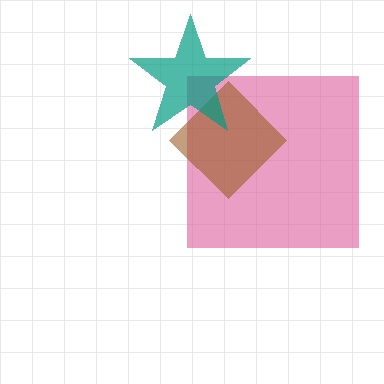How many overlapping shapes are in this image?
There are 3 overlapping shapes in the image.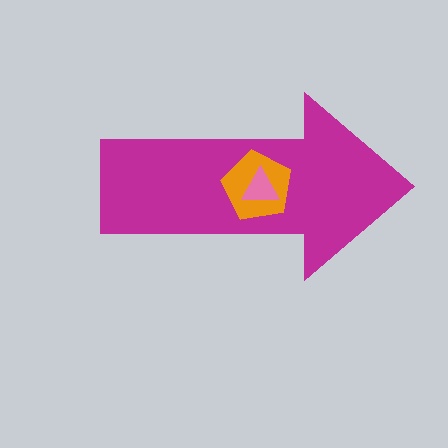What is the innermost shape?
The pink triangle.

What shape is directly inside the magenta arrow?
The orange pentagon.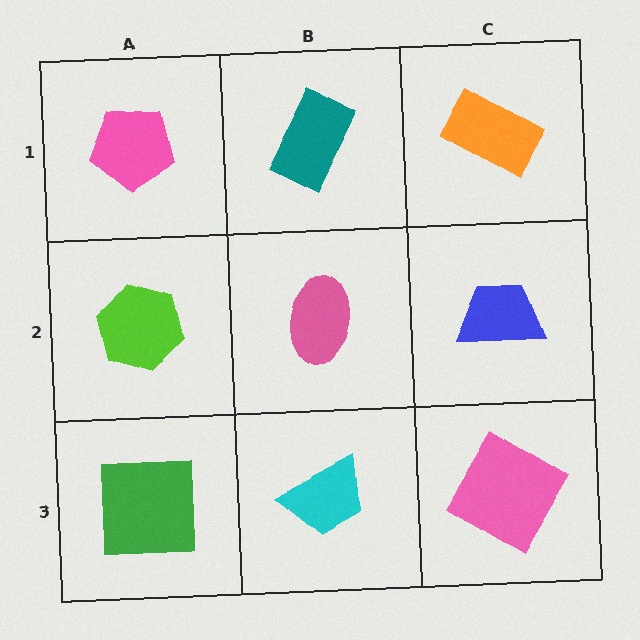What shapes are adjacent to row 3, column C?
A blue trapezoid (row 2, column C), a cyan trapezoid (row 3, column B).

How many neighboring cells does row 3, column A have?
2.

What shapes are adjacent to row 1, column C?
A blue trapezoid (row 2, column C), a teal rectangle (row 1, column B).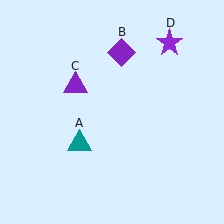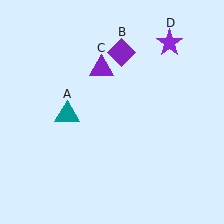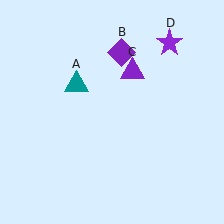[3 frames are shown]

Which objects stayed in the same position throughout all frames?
Purple diamond (object B) and purple star (object D) remained stationary.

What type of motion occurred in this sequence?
The teal triangle (object A), purple triangle (object C) rotated clockwise around the center of the scene.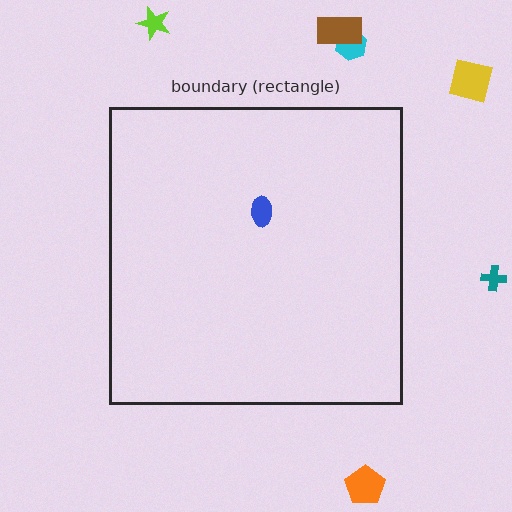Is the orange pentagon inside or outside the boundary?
Outside.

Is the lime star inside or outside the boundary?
Outside.